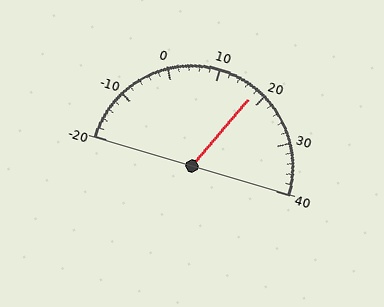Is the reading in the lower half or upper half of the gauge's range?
The reading is in the upper half of the range (-20 to 40).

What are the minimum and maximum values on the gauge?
The gauge ranges from -20 to 40.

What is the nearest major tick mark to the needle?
The nearest major tick mark is 20.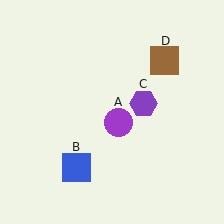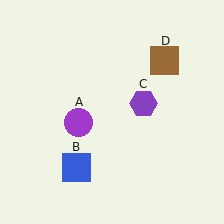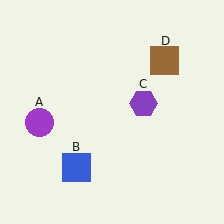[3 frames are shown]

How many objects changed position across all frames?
1 object changed position: purple circle (object A).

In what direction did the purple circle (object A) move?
The purple circle (object A) moved left.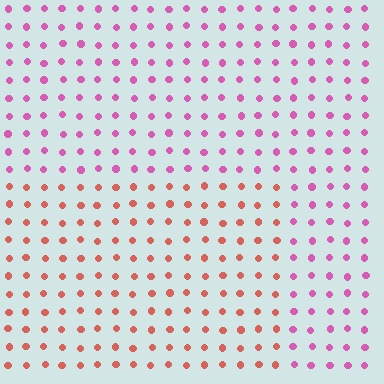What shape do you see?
I see a rectangle.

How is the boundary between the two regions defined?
The boundary is defined purely by a slight shift in hue (about 47 degrees). Spacing, size, and orientation are identical on both sides.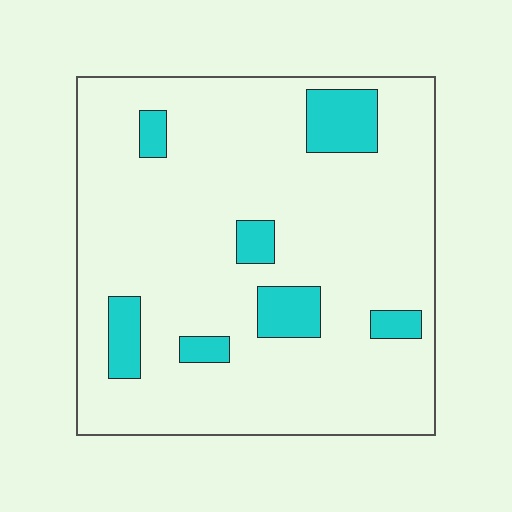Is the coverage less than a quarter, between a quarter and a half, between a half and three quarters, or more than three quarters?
Less than a quarter.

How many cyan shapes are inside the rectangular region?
7.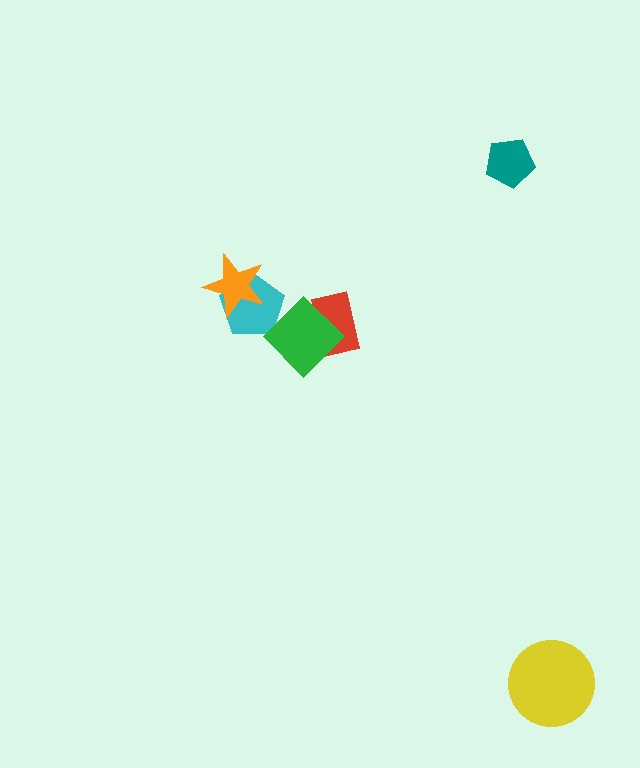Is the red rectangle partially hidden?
Yes, it is partially covered by another shape.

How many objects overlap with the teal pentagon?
0 objects overlap with the teal pentagon.